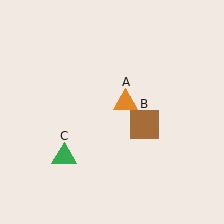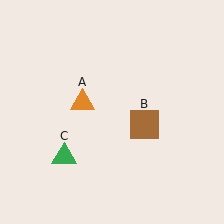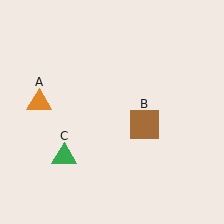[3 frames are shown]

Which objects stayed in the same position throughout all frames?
Brown square (object B) and green triangle (object C) remained stationary.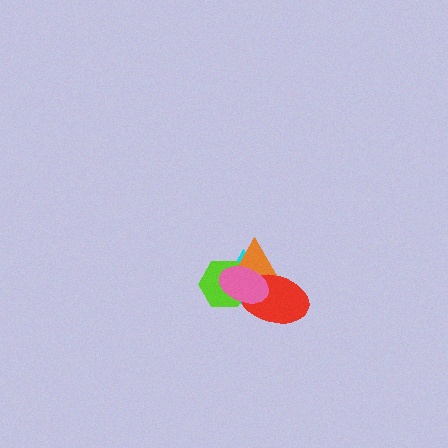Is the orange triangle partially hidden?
Yes, it is partially covered by another shape.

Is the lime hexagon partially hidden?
Yes, it is partially covered by another shape.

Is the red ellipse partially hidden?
Yes, it is partially covered by another shape.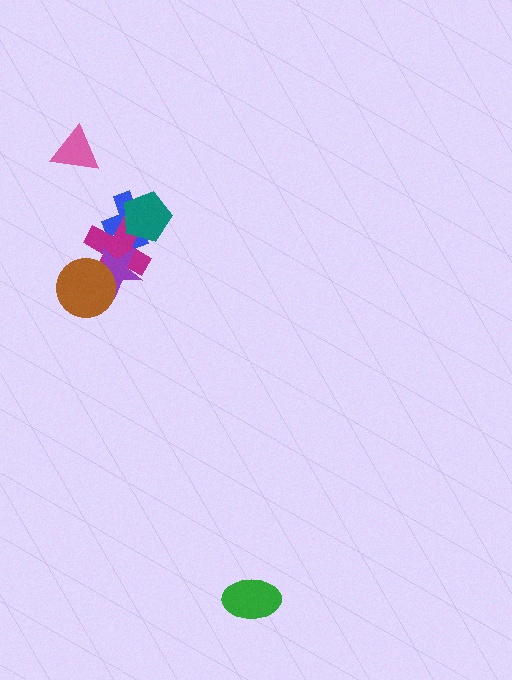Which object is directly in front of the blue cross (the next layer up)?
The magenta cross is directly in front of the blue cross.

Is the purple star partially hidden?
Yes, it is partially covered by another shape.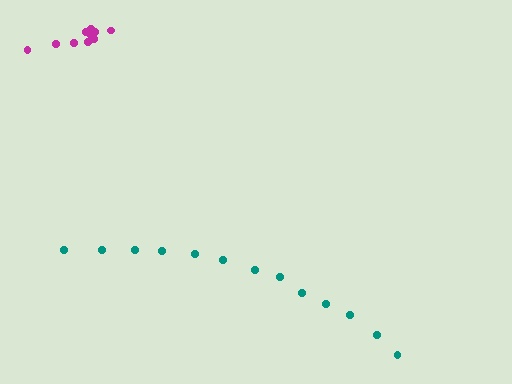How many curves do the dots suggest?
There are 2 distinct paths.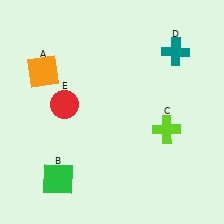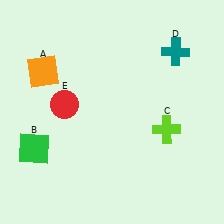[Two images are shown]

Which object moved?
The green square (B) moved up.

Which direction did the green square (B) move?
The green square (B) moved up.